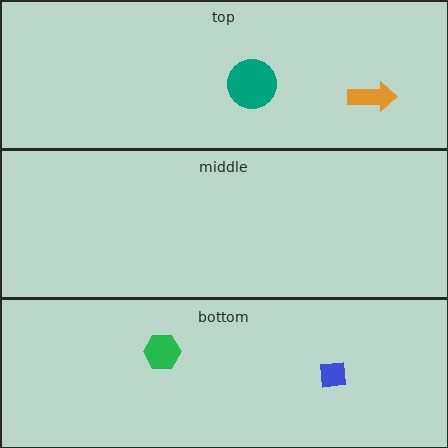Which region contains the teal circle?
The top region.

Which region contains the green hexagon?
The bottom region.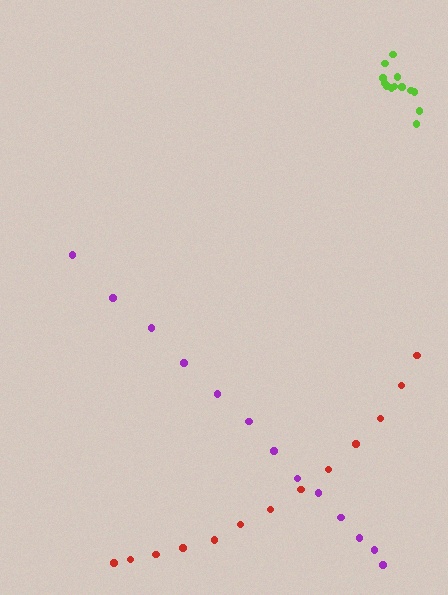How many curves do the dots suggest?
There are 3 distinct paths.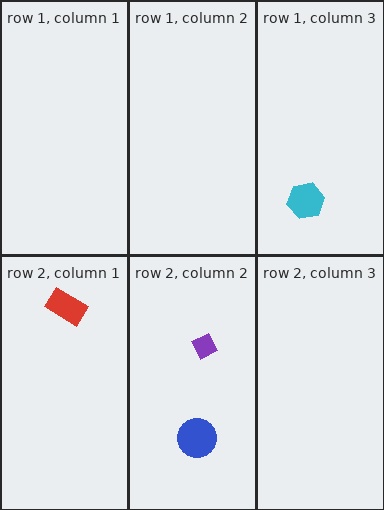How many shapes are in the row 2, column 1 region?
1.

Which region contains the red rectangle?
The row 2, column 1 region.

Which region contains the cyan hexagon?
The row 1, column 3 region.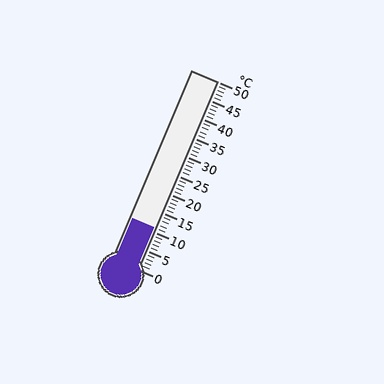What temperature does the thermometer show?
The thermometer shows approximately 11°C.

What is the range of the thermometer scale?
The thermometer scale ranges from 0°C to 50°C.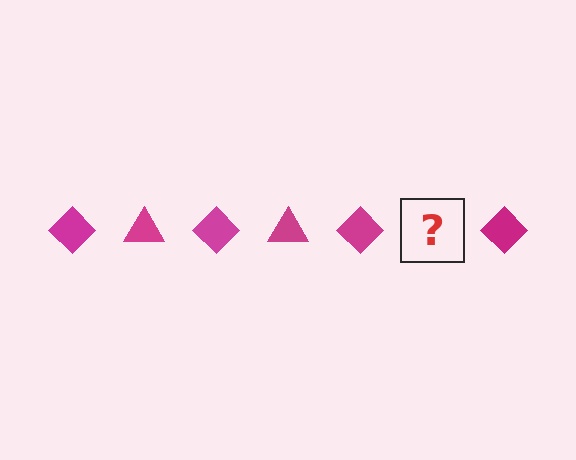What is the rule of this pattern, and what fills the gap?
The rule is that the pattern cycles through diamond, triangle shapes in magenta. The gap should be filled with a magenta triangle.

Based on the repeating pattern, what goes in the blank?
The blank should be a magenta triangle.